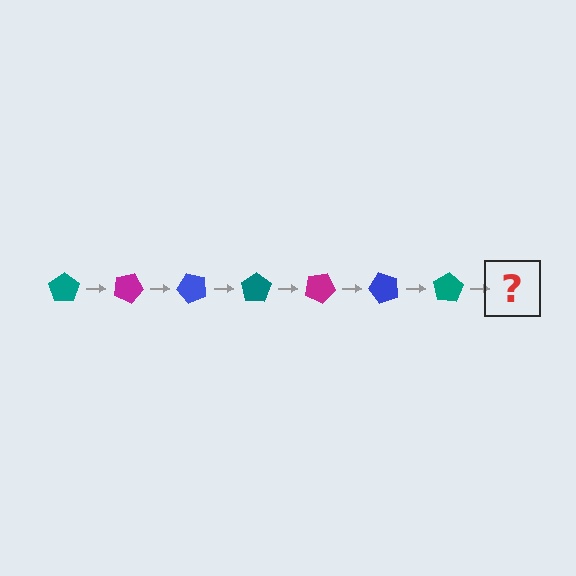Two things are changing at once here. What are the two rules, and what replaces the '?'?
The two rules are that it rotates 25 degrees each step and the color cycles through teal, magenta, and blue. The '?' should be a magenta pentagon, rotated 175 degrees from the start.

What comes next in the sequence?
The next element should be a magenta pentagon, rotated 175 degrees from the start.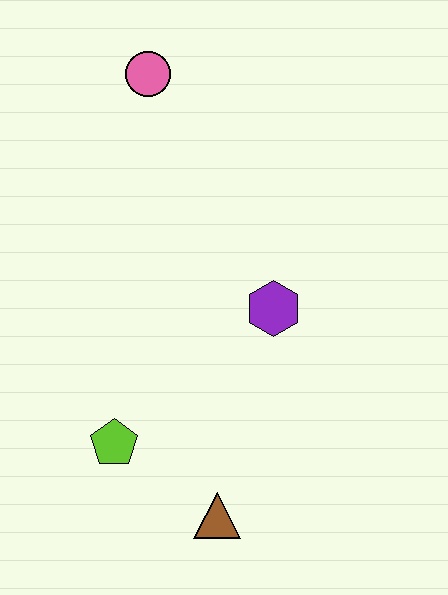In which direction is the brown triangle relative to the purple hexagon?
The brown triangle is below the purple hexagon.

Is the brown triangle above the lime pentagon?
No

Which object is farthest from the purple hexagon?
The pink circle is farthest from the purple hexagon.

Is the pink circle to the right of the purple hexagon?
No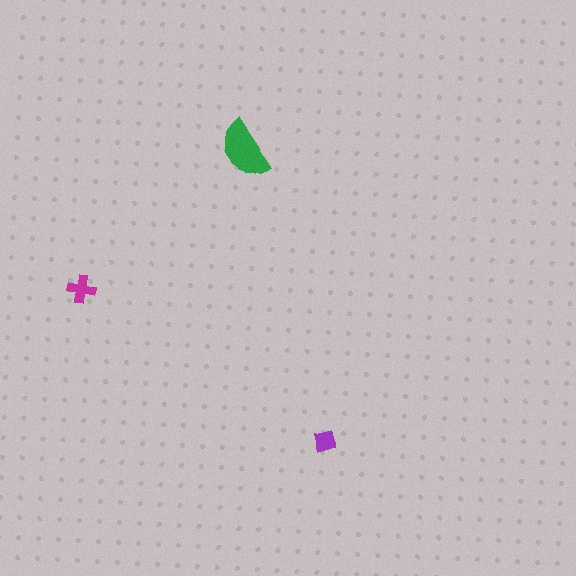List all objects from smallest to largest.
The purple square, the magenta cross, the green semicircle.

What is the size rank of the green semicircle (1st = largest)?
1st.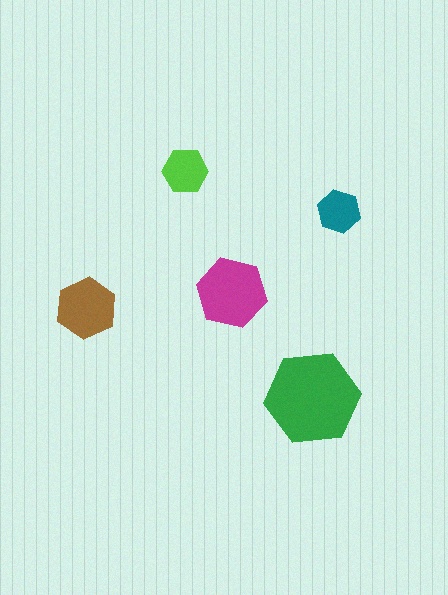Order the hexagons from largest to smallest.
the green one, the magenta one, the brown one, the lime one, the teal one.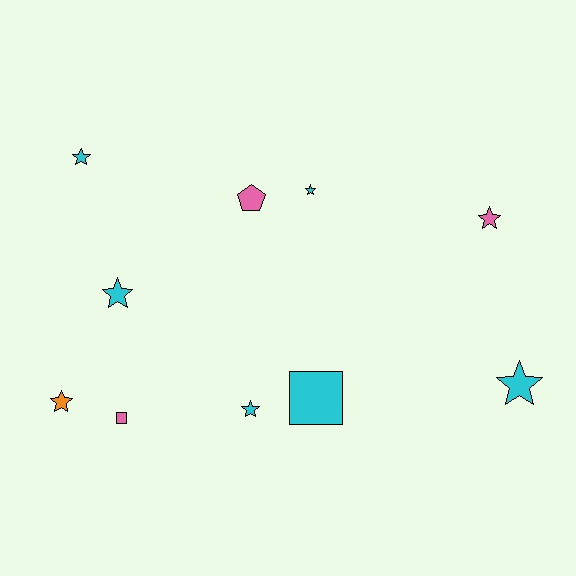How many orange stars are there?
There is 1 orange star.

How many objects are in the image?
There are 10 objects.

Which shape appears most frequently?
Star, with 7 objects.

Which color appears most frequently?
Cyan, with 6 objects.